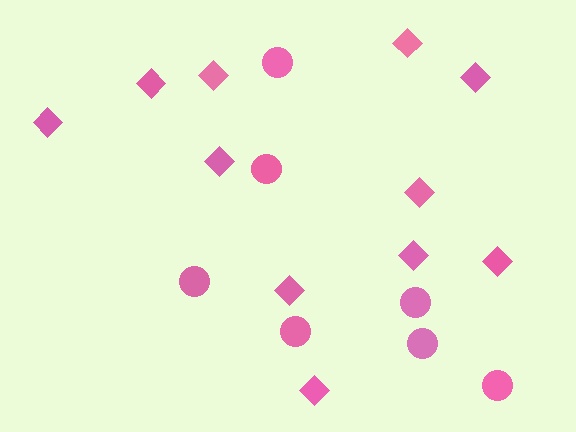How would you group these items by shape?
There are 2 groups: one group of circles (7) and one group of diamonds (11).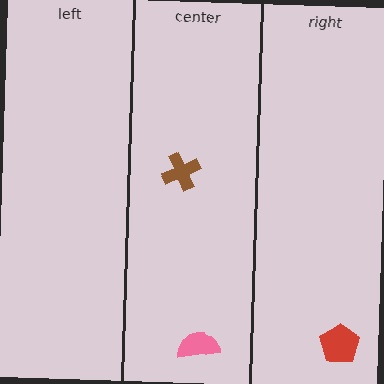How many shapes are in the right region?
1.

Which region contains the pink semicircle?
The center region.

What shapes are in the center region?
The pink semicircle, the brown cross.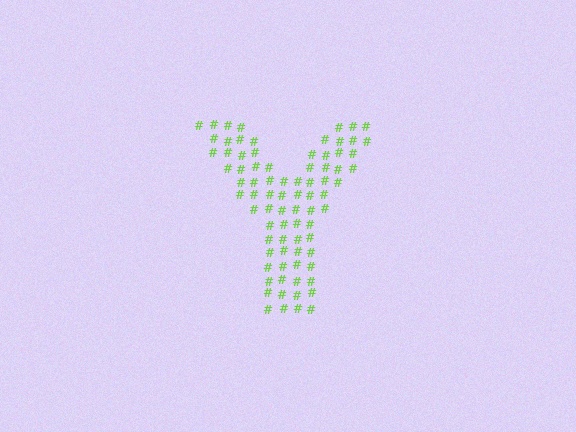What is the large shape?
The large shape is the letter Y.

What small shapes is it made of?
It is made of small hash symbols.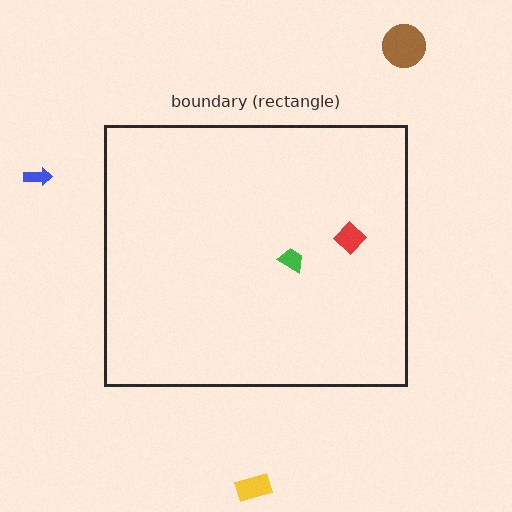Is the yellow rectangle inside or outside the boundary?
Outside.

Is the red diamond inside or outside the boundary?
Inside.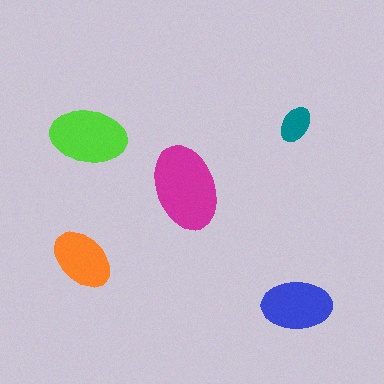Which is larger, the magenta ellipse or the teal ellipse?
The magenta one.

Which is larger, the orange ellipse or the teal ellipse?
The orange one.